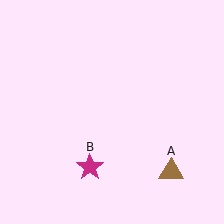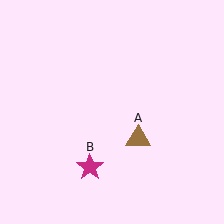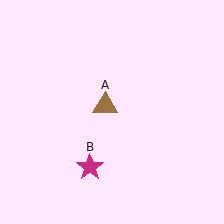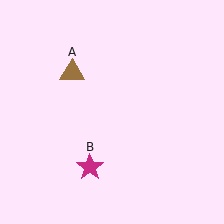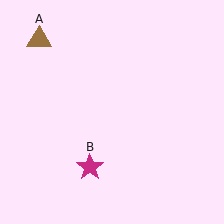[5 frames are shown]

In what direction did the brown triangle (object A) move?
The brown triangle (object A) moved up and to the left.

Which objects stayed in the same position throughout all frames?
Magenta star (object B) remained stationary.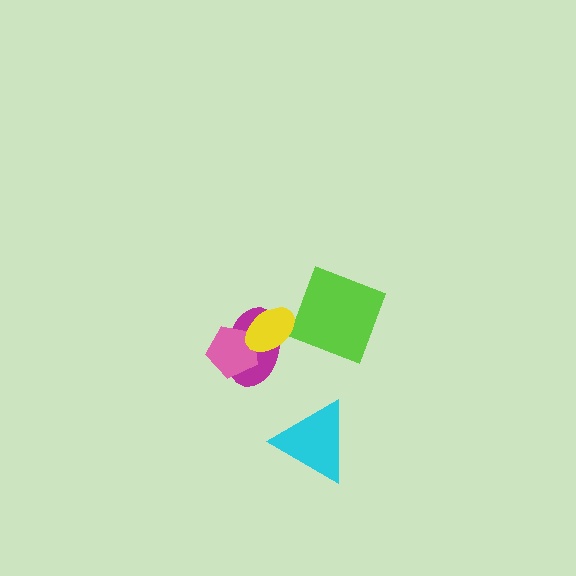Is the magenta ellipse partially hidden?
Yes, it is partially covered by another shape.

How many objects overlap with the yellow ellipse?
2 objects overlap with the yellow ellipse.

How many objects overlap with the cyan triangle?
0 objects overlap with the cyan triangle.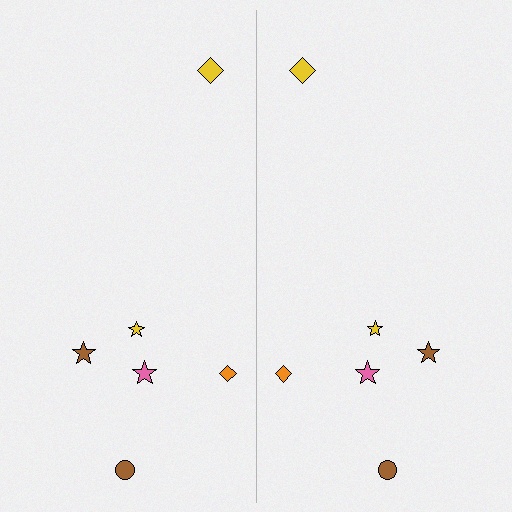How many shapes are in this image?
There are 12 shapes in this image.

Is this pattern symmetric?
Yes, this pattern has bilateral (reflection) symmetry.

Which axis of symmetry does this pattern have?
The pattern has a vertical axis of symmetry running through the center of the image.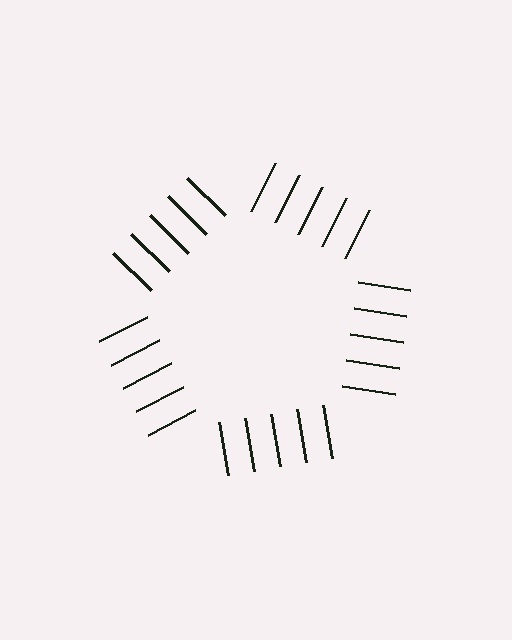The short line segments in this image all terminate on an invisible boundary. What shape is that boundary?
An illusory pentagon — the line segments terminate on its edges but no continuous stroke is drawn.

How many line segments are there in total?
25 — 5 along each of the 5 edges.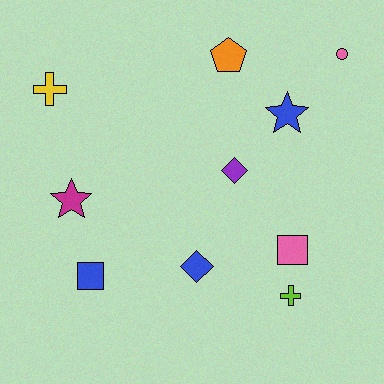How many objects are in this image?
There are 10 objects.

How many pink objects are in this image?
There are 2 pink objects.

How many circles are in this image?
There is 1 circle.